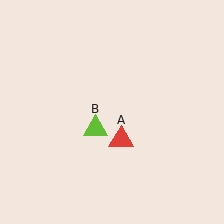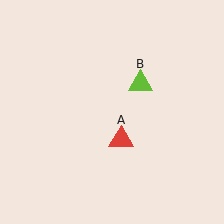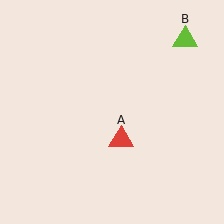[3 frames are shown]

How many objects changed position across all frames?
1 object changed position: lime triangle (object B).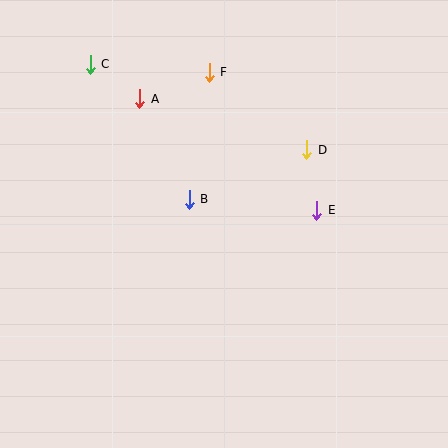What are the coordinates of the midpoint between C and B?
The midpoint between C and B is at (140, 132).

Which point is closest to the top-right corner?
Point D is closest to the top-right corner.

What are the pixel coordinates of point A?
Point A is at (140, 99).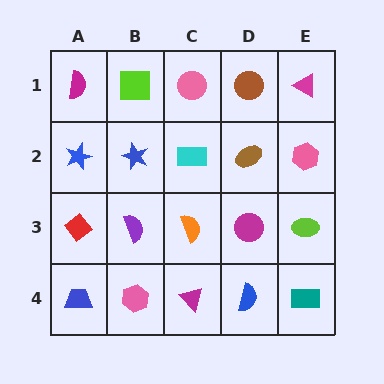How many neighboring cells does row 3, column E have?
3.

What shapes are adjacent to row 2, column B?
A lime square (row 1, column B), a purple semicircle (row 3, column B), a blue star (row 2, column A), a cyan rectangle (row 2, column C).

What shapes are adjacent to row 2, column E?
A magenta triangle (row 1, column E), a lime ellipse (row 3, column E), a brown ellipse (row 2, column D).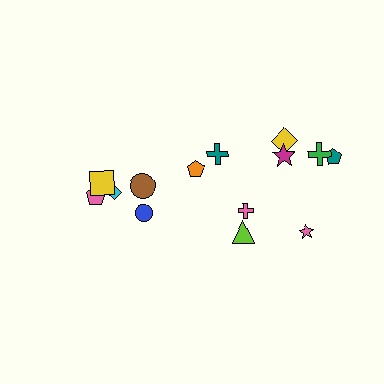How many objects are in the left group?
There are 6 objects.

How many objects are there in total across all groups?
There are 14 objects.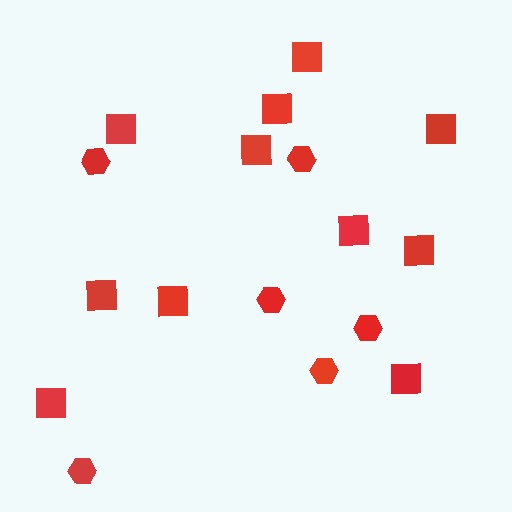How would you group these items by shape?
There are 2 groups: one group of hexagons (6) and one group of squares (11).